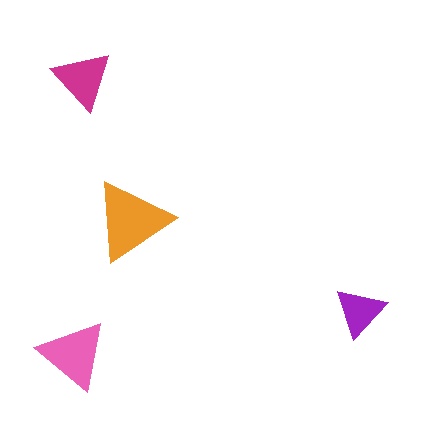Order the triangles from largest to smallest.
the orange one, the pink one, the magenta one, the purple one.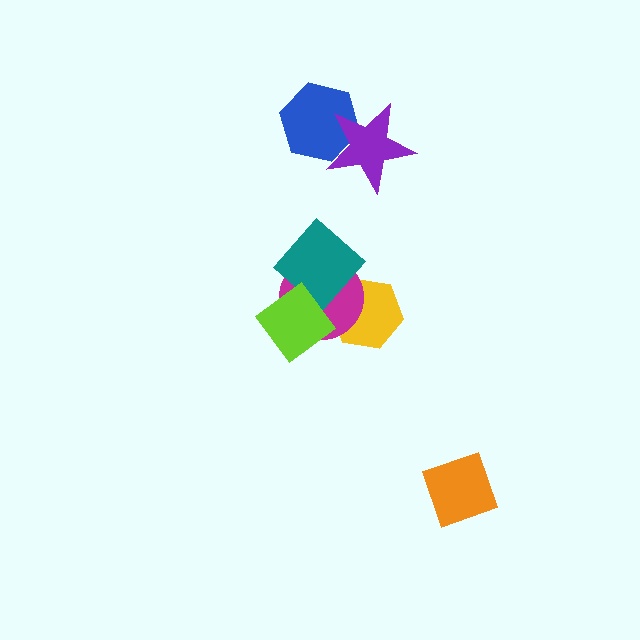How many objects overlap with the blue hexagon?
1 object overlaps with the blue hexagon.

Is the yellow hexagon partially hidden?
Yes, it is partially covered by another shape.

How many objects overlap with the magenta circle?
3 objects overlap with the magenta circle.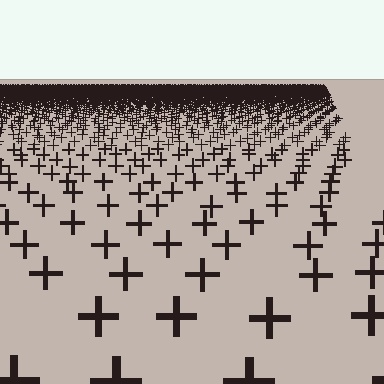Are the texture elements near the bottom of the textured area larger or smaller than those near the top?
Larger. Near the bottom, elements are closer to the viewer and appear at a bigger on-screen size.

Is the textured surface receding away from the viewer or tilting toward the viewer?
The surface is receding away from the viewer. Texture elements get smaller and denser toward the top.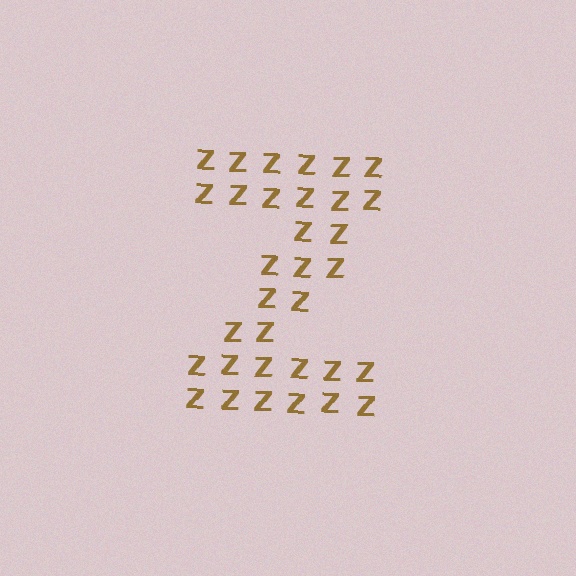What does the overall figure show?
The overall figure shows the letter Z.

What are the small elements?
The small elements are letter Z's.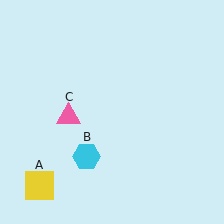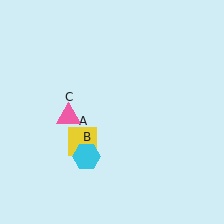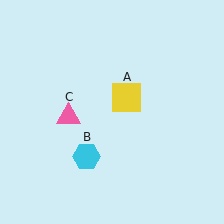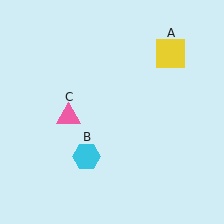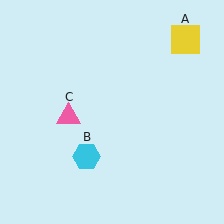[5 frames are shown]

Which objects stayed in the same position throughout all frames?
Cyan hexagon (object B) and pink triangle (object C) remained stationary.